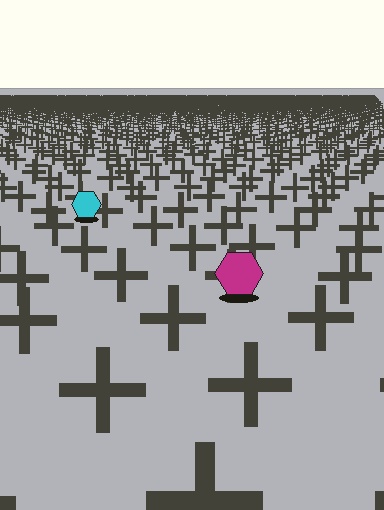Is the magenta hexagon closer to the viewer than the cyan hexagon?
Yes. The magenta hexagon is closer — you can tell from the texture gradient: the ground texture is coarser near it.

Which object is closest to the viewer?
The magenta hexagon is closest. The texture marks near it are larger and more spread out.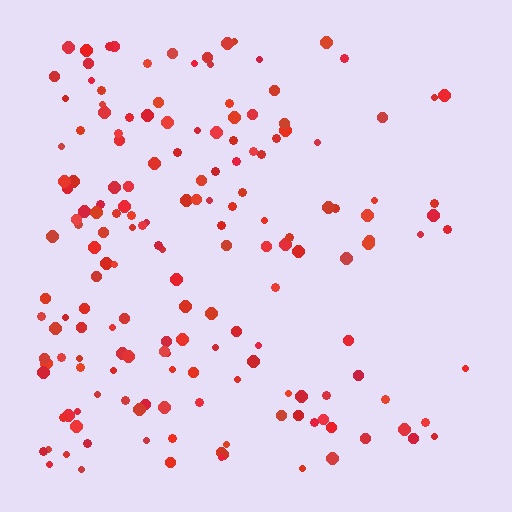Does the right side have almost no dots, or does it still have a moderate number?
Still a moderate number, just noticeably fewer than the left.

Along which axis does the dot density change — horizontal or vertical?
Horizontal.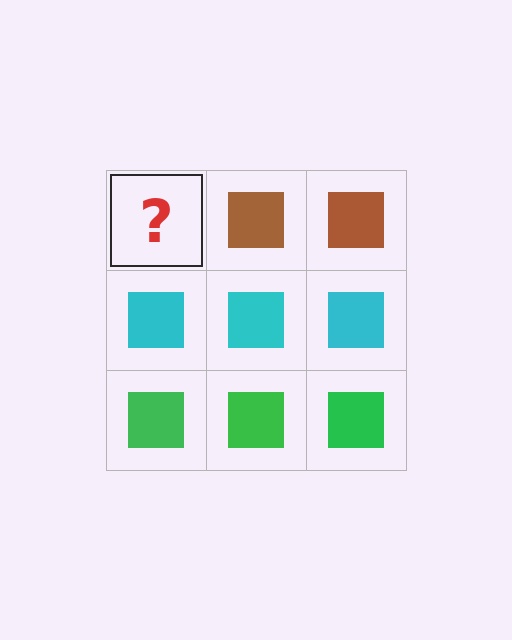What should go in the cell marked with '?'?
The missing cell should contain a brown square.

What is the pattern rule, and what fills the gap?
The rule is that each row has a consistent color. The gap should be filled with a brown square.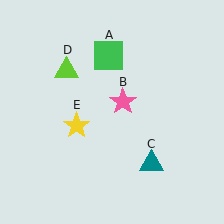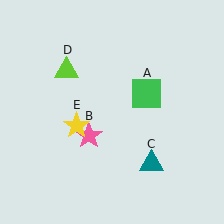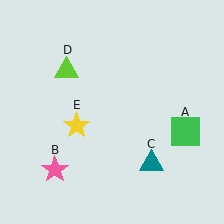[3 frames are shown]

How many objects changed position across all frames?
2 objects changed position: green square (object A), pink star (object B).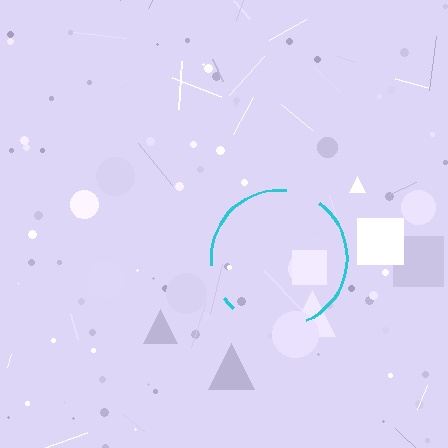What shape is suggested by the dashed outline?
The dashed outline suggests a circle.